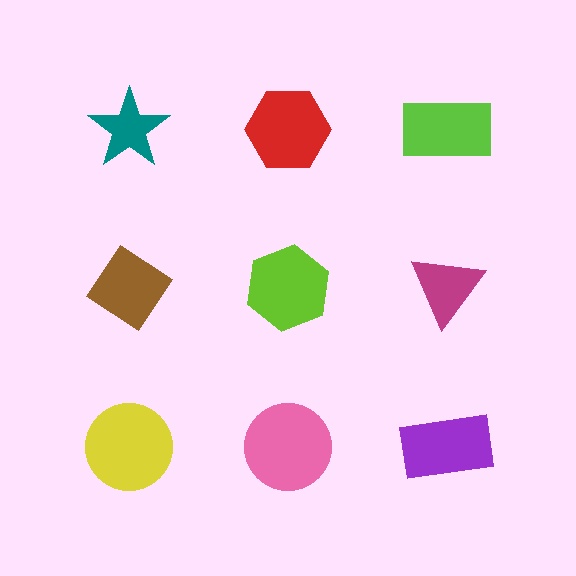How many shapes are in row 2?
3 shapes.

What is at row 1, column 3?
A lime rectangle.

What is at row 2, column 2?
A lime hexagon.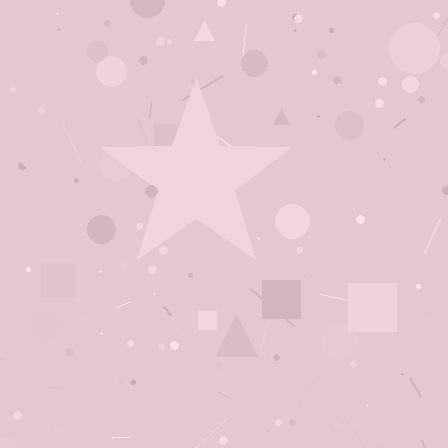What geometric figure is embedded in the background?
A star is embedded in the background.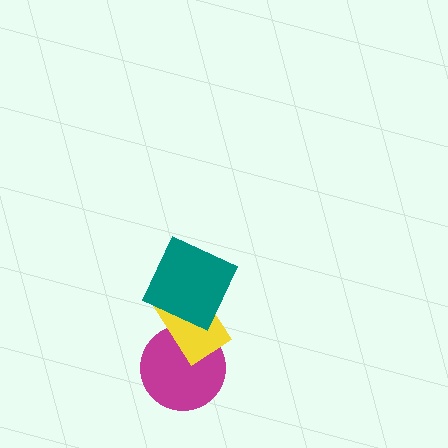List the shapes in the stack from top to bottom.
From top to bottom: the teal square, the yellow rectangle, the magenta circle.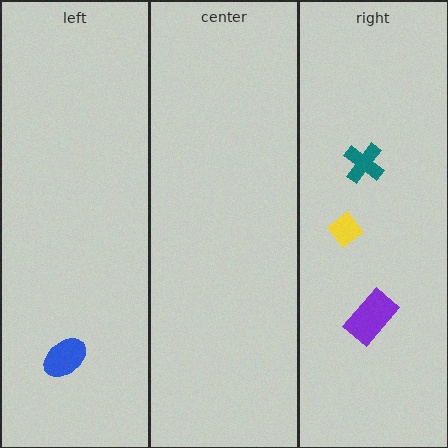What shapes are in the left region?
The blue ellipse.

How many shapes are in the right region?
3.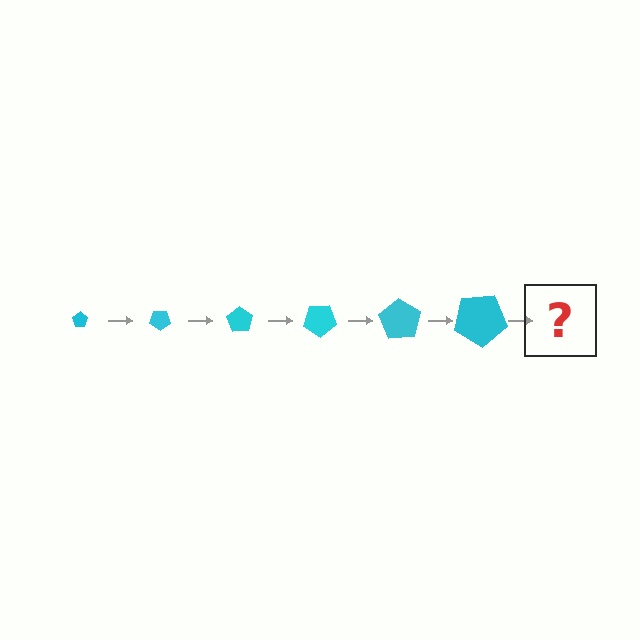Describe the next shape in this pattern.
It should be a pentagon, larger than the previous one and rotated 210 degrees from the start.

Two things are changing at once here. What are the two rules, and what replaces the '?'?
The two rules are that the pentagon grows larger each step and it rotates 35 degrees each step. The '?' should be a pentagon, larger than the previous one and rotated 210 degrees from the start.